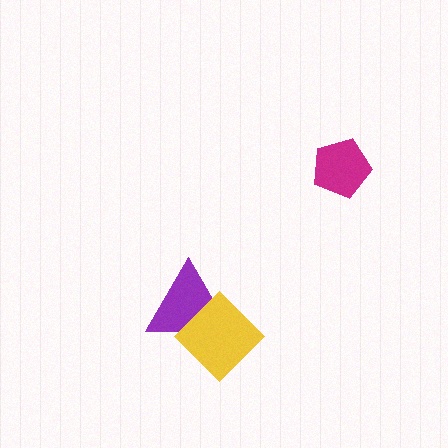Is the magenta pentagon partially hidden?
No, no other shape covers it.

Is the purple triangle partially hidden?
Yes, it is partially covered by another shape.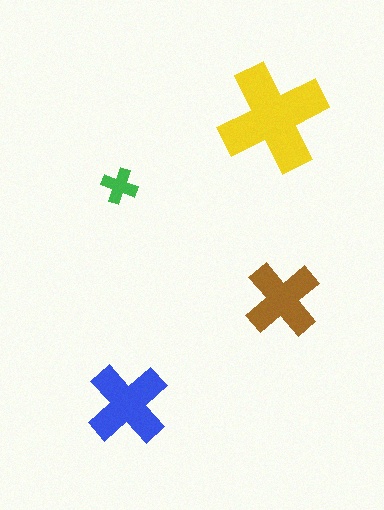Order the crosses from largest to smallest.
the yellow one, the blue one, the brown one, the green one.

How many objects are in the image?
There are 4 objects in the image.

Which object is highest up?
The yellow cross is topmost.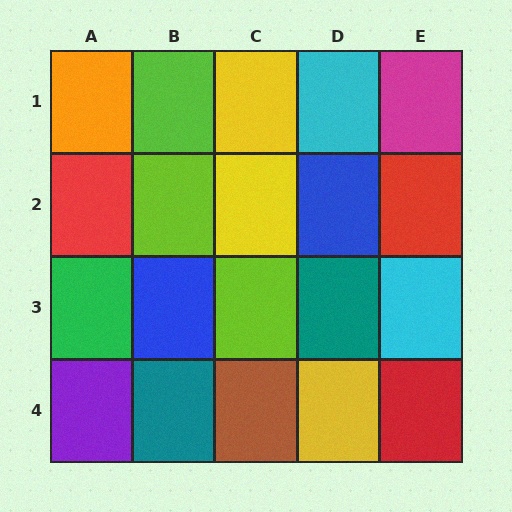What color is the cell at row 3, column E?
Cyan.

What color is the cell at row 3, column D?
Teal.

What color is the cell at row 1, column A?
Orange.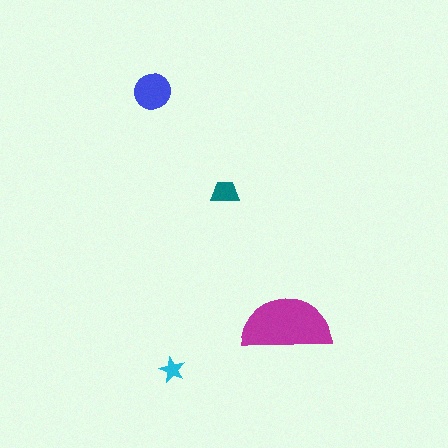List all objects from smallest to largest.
The cyan star, the teal trapezoid, the blue circle, the magenta semicircle.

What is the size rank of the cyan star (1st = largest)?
4th.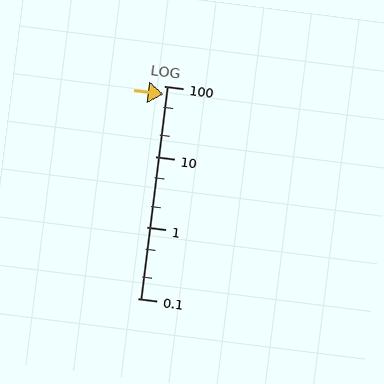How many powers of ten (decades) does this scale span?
The scale spans 3 decades, from 0.1 to 100.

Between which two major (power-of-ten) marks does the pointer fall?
The pointer is between 10 and 100.